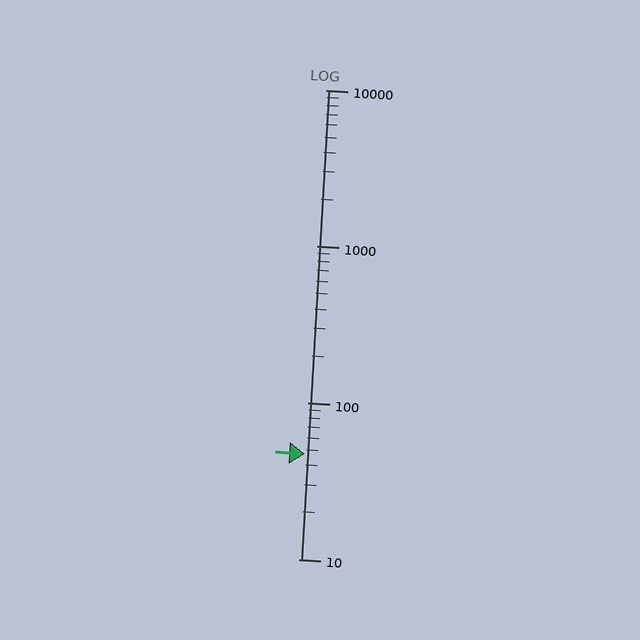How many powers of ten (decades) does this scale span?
The scale spans 3 decades, from 10 to 10000.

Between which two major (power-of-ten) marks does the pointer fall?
The pointer is between 10 and 100.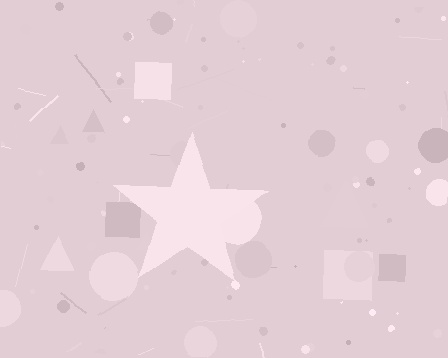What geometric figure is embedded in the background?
A star is embedded in the background.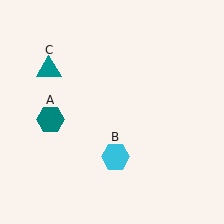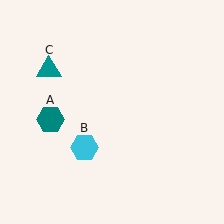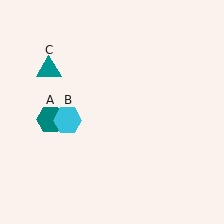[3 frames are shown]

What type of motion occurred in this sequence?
The cyan hexagon (object B) rotated clockwise around the center of the scene.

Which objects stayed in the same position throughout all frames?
Teal hexagon (object A) and teal triangle (object C) remained stationary.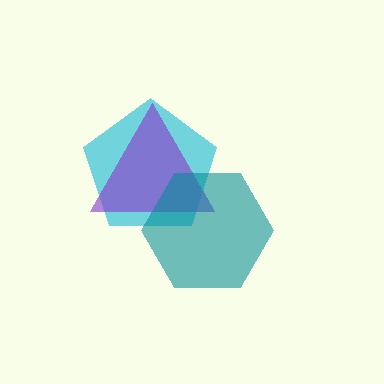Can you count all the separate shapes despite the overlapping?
Yes, there are 3 separate shapes.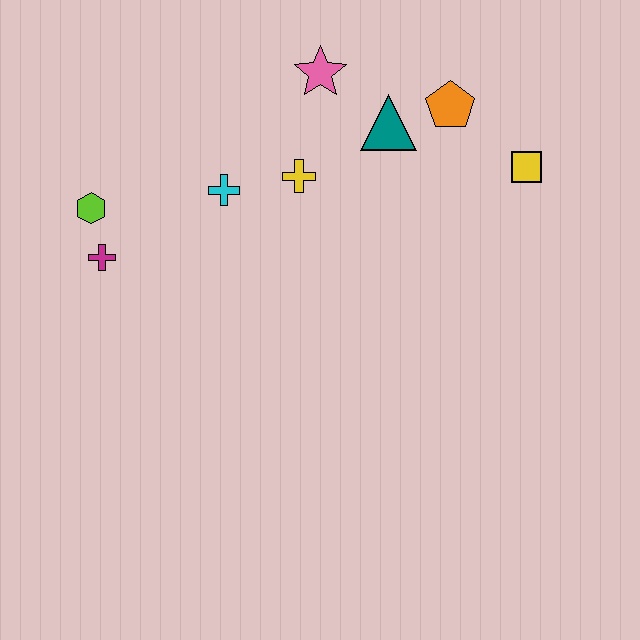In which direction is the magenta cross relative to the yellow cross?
The magenta cross is to the left of the yellow cross.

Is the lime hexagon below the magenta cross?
No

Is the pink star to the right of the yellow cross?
Yes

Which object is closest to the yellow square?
The orange pentagon is closest to the yellow square.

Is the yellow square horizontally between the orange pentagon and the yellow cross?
No